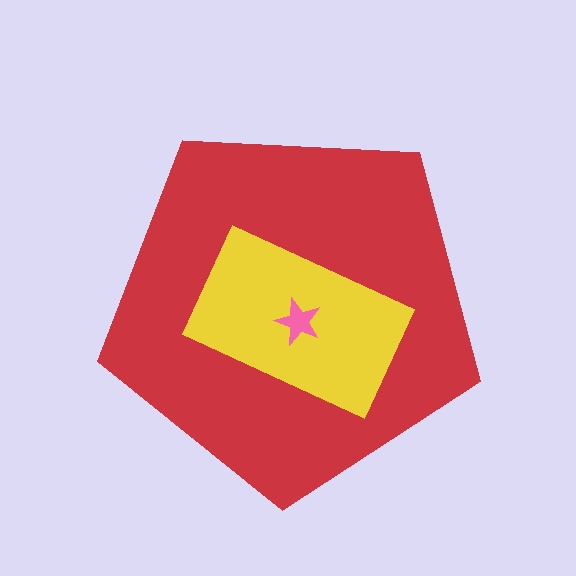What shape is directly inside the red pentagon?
The yellow rectangle.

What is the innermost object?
The pink star.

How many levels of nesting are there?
3.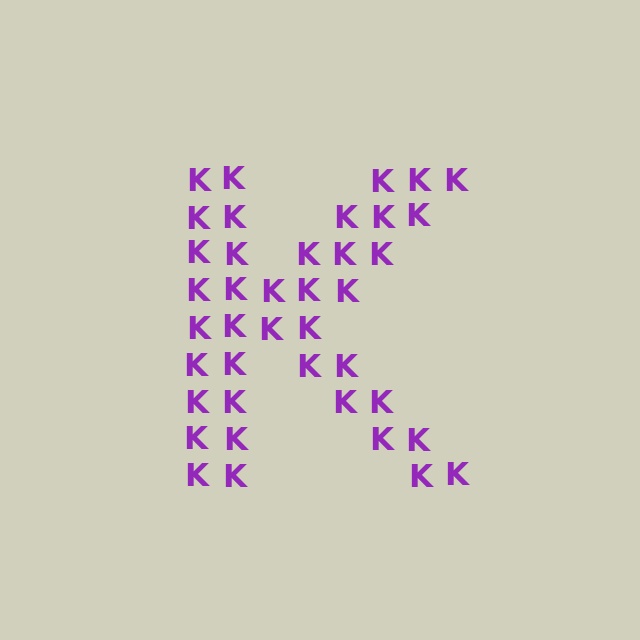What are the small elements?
The small elements are letter K's.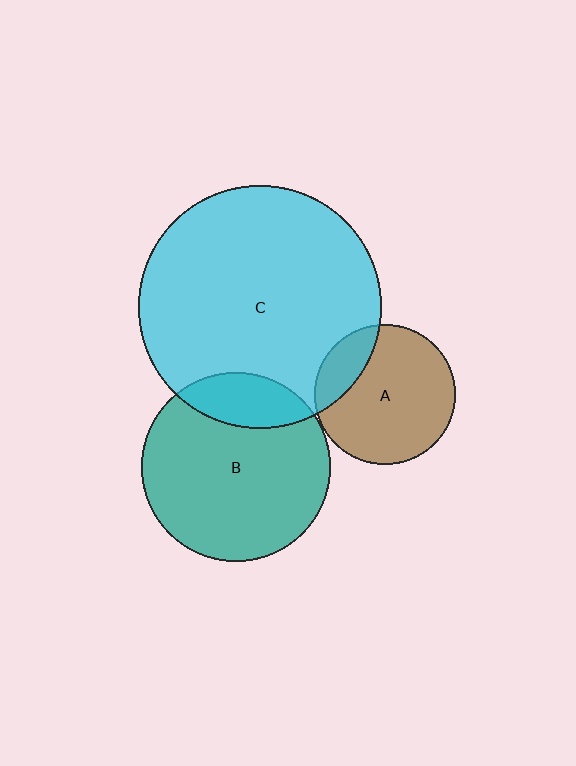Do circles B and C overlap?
Yes.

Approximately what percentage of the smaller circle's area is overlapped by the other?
Approximately 20%.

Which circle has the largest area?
Circle C (cyan).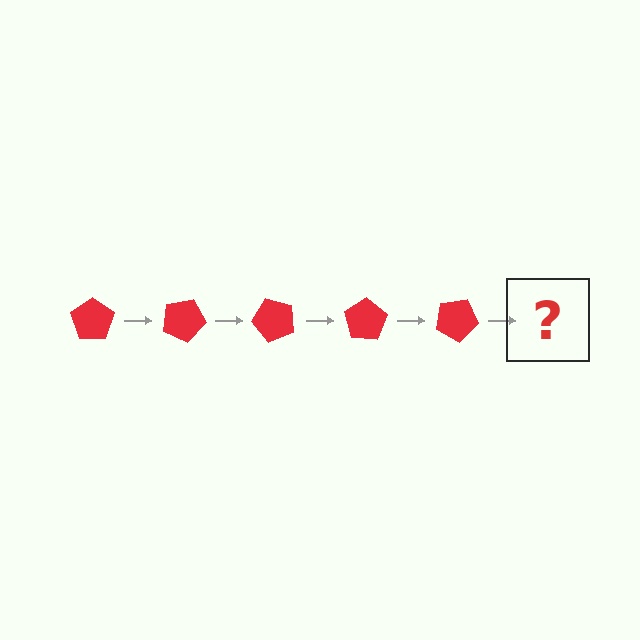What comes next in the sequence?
The next element should be a red pentagon rotated 125 degrees.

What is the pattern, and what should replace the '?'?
The pattern is that the pentagon rotates 25 degrees each step. The '?' should be a red pentagon rotated 125 degrees.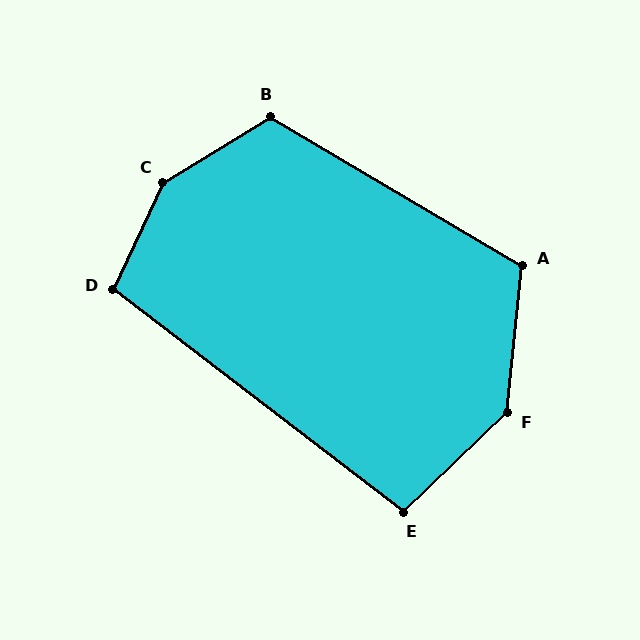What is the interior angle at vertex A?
Approximately 115 degrees (obtuse).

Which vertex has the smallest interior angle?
E, at approximately 99 degrees.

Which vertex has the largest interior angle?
C, at approximately 146 degrees.